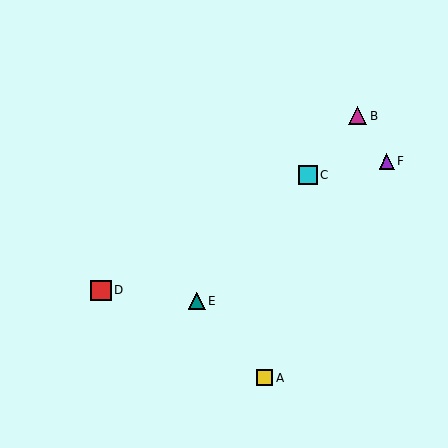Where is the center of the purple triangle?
The center of the purple triangle is at (387, 161).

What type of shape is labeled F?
Shape F is a purple triangle.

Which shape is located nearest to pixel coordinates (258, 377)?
The yellow square (labeled A) at (265, 378) is nearest to that location.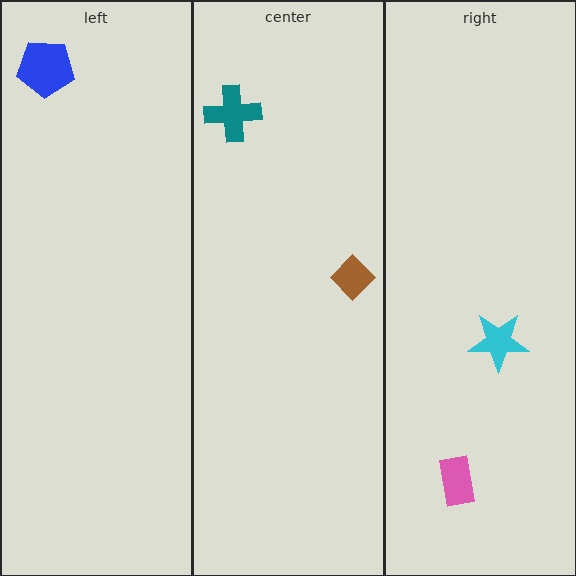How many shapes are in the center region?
2.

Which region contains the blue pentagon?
The left region.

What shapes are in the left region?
The blue pentagon.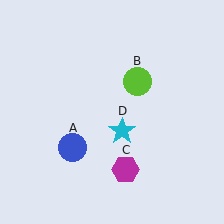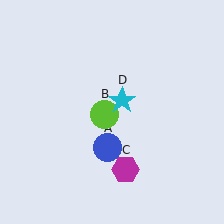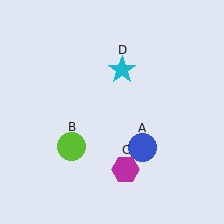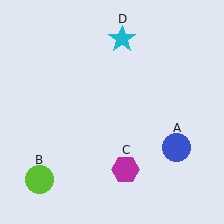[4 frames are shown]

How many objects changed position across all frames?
3 objects changed position: blue circle (object A), lime circle (object B), cyan star (object D).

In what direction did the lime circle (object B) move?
The lime circle (object B) moved down and to the left.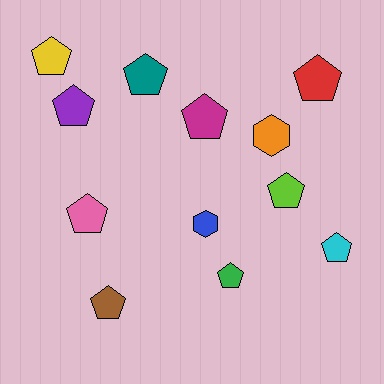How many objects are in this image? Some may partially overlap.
There are 12 objects.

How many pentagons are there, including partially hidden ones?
There are 10 pentagons.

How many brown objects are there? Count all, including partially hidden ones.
There is 1 brown object.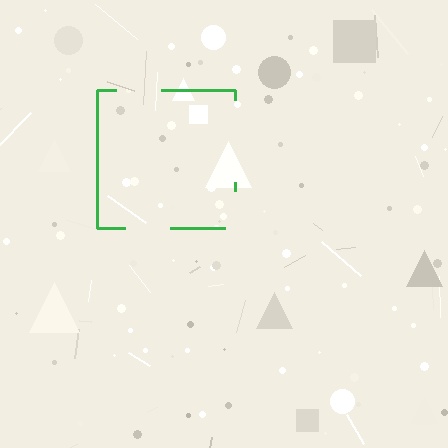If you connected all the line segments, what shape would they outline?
They would outline a square.